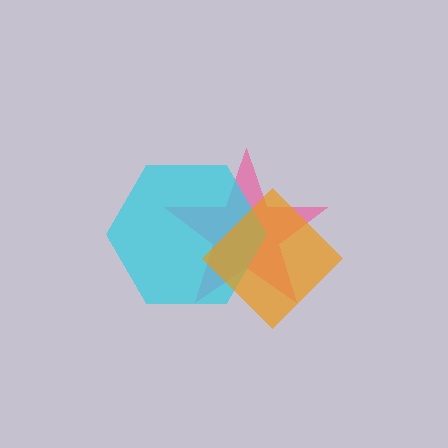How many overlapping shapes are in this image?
There are 3 overlapping shapes in the image.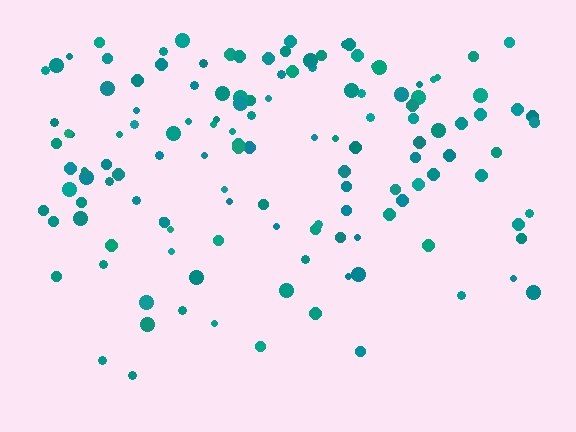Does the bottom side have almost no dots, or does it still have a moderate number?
Still a moderate number, just noticeably fewer than the top.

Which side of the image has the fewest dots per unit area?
The bottom.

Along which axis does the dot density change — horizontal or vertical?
Vertical.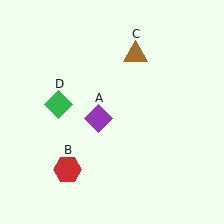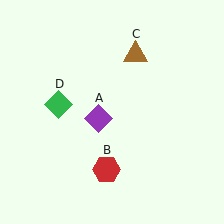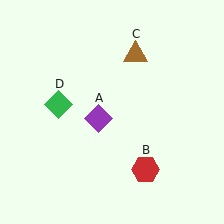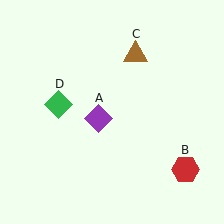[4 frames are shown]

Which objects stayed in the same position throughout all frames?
Purple diamond (object A) and brown triangle (object C) and green diamond (object D) remained stationary.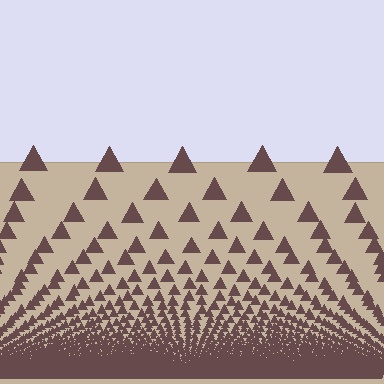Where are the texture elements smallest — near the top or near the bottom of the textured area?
Near the bottom.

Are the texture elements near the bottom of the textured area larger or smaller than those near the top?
Smaller. The gradient is inverted — elements near the bottom are smaller and denser.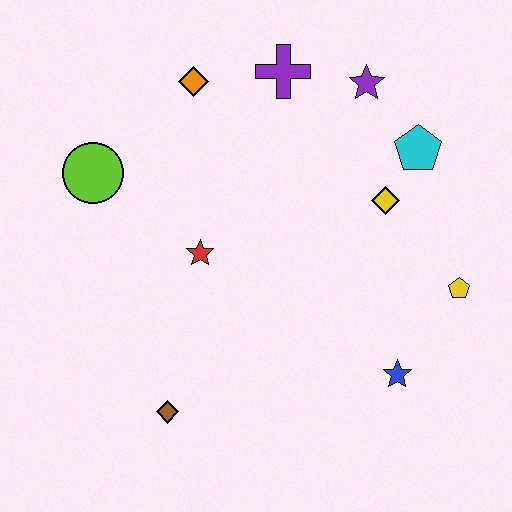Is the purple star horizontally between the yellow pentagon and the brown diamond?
Yes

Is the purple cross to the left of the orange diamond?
No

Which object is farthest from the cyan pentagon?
The brown diamond is farthest from the cyan pentagon.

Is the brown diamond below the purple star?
Yes